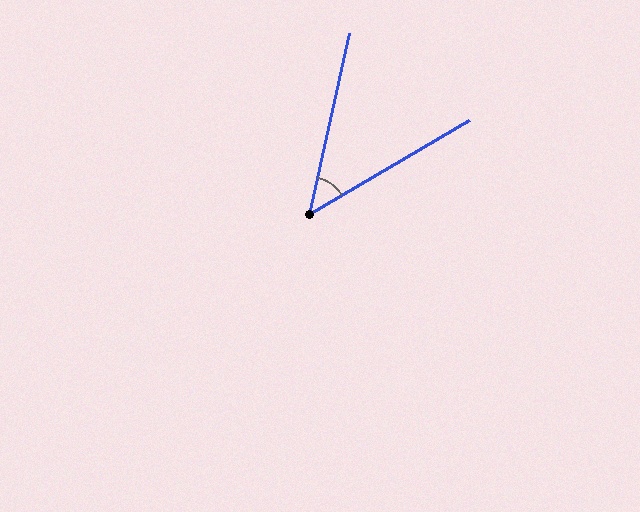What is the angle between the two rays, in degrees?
Approximately 47 degrees.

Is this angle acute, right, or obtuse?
It is acute.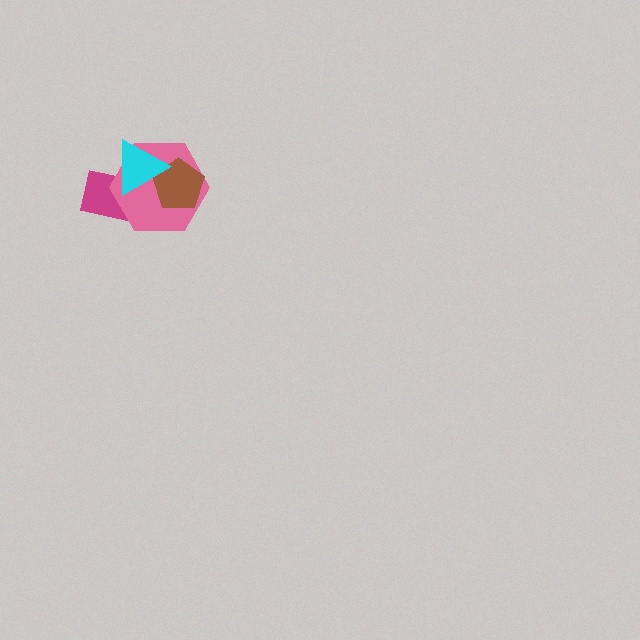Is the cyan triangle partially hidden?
No, no other shape covers it.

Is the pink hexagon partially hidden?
Yes, it is partially covered by another shape.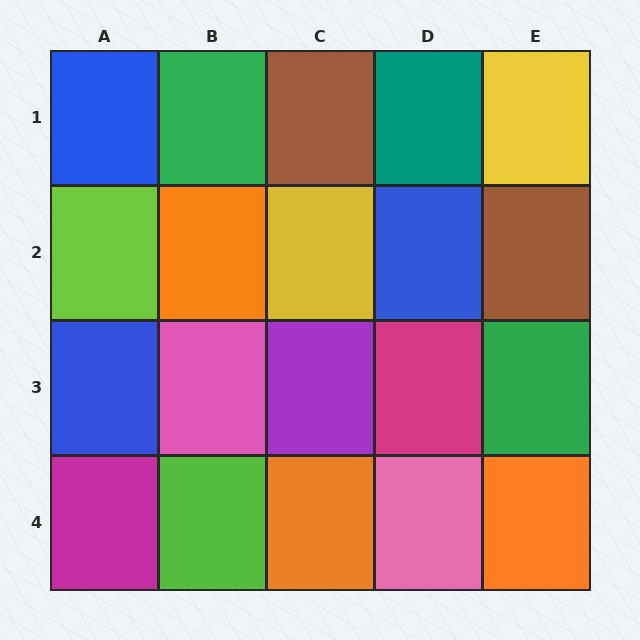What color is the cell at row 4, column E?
Orange.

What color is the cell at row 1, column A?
Blue.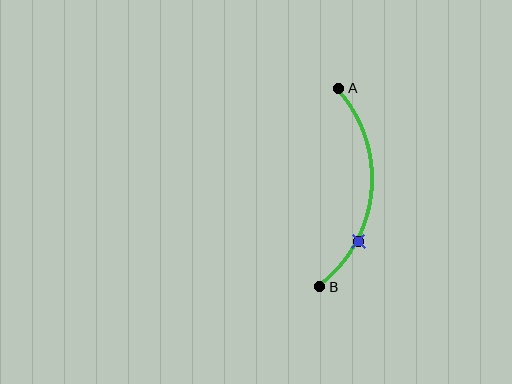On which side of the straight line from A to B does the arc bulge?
The arc bulges to the right of the straight line connecting A and B.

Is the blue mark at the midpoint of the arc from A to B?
No. The blue mark lies on the arc but is closer to endpoint B. The arc midpoint would be at the point on the curve equidistant along the arc from both A and B.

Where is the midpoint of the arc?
The arc midpoint is the point on the curve farthest from the straight line joining A and B. It sits to the right of that line.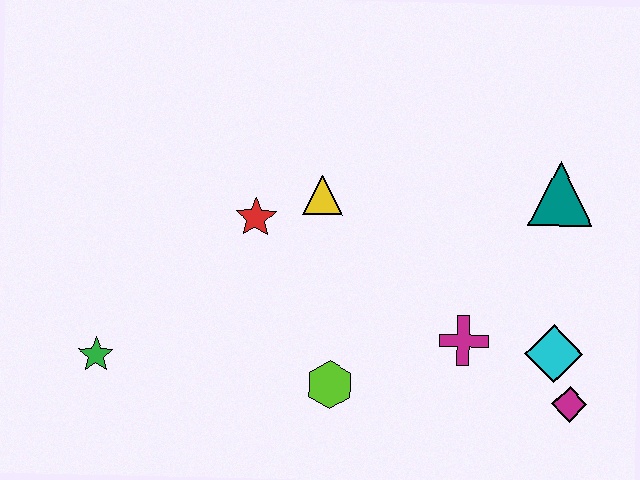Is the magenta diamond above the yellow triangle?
No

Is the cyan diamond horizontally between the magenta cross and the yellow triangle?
No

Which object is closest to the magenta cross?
The cyan diamond is closest to the magenta cross.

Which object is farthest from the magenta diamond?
The green star is farthest from the magenta diamond.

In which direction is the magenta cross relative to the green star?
The magenta cross is to the right of the green star.